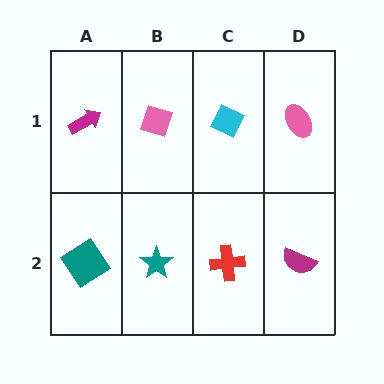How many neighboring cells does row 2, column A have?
2.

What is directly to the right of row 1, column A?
A pink diamond.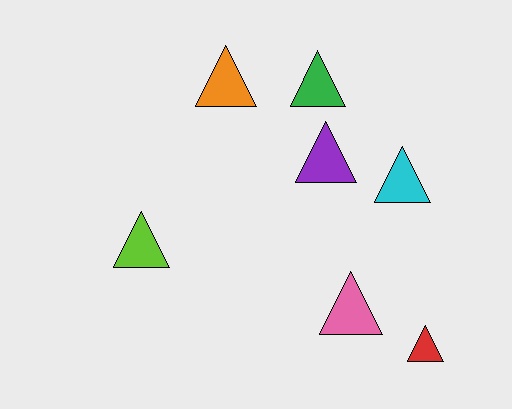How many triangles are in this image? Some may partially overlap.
There are 7 triangles.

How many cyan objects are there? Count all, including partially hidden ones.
There is 1 cyan object.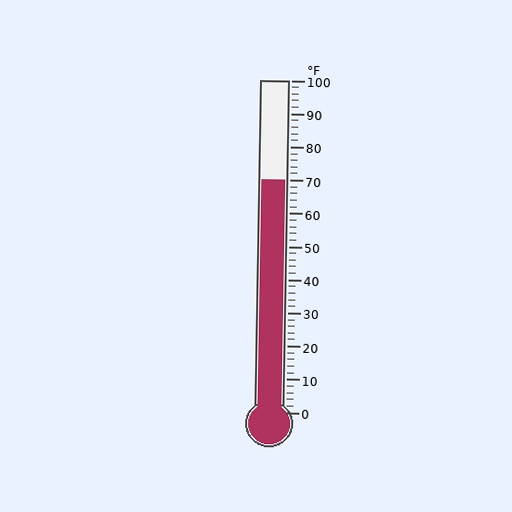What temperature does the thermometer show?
The thermometer shows approximately 70°F.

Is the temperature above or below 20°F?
The temperature is above 20°F.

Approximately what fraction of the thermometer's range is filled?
The thermometer is filled to approximately 70% of its range.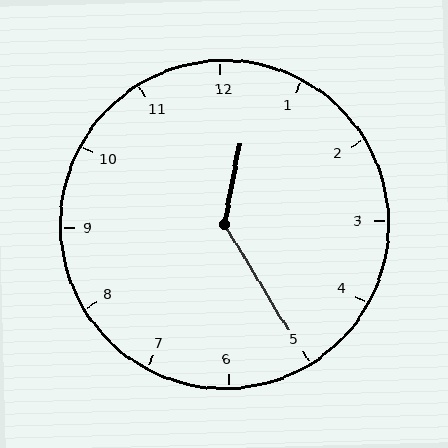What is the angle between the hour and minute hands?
Approximately 138 degrees.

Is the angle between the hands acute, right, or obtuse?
It is obtuse.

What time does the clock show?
12:25.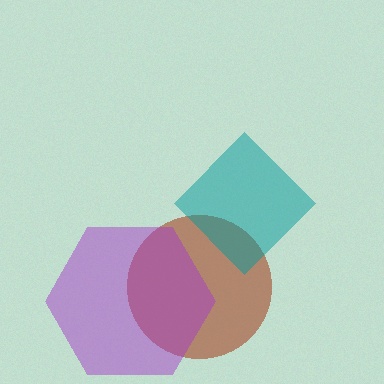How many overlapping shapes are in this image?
There are 3 overlapping shapes in the image.